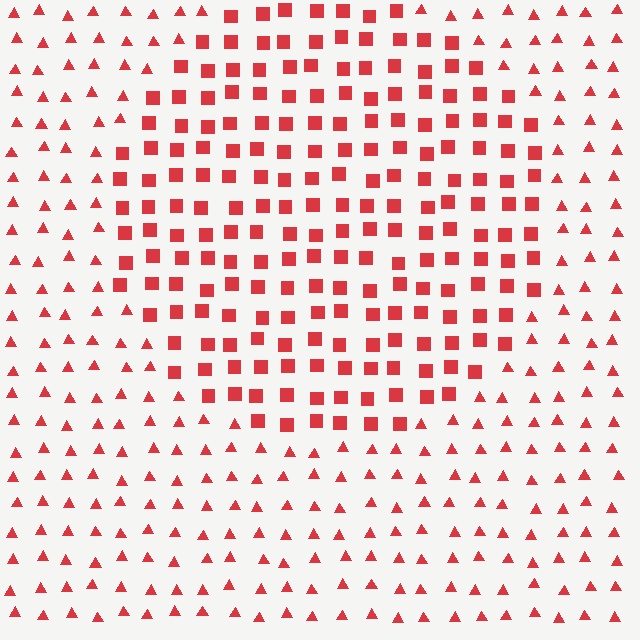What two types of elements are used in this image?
The image uses squares inside the circle region and triangles outside it.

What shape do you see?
I see a circle.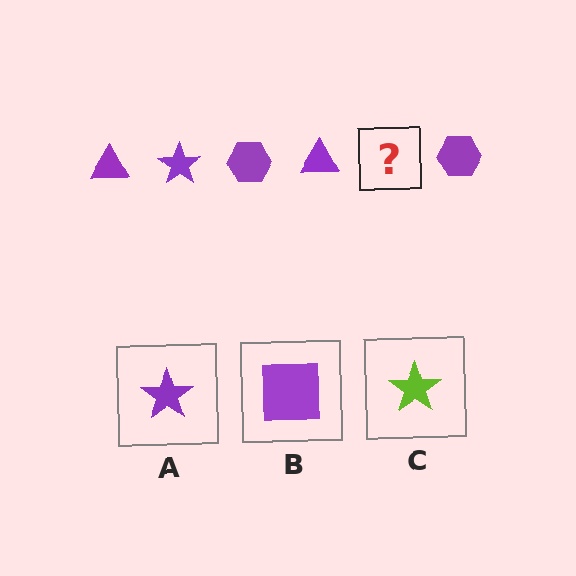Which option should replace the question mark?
Option A.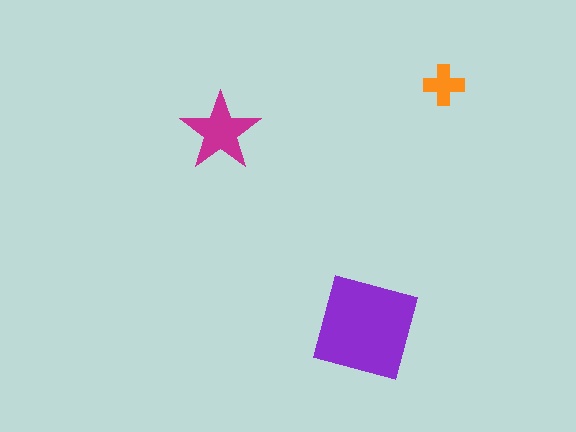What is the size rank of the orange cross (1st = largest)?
3rd.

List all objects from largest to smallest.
The purple square, the magenta star, the orange cross.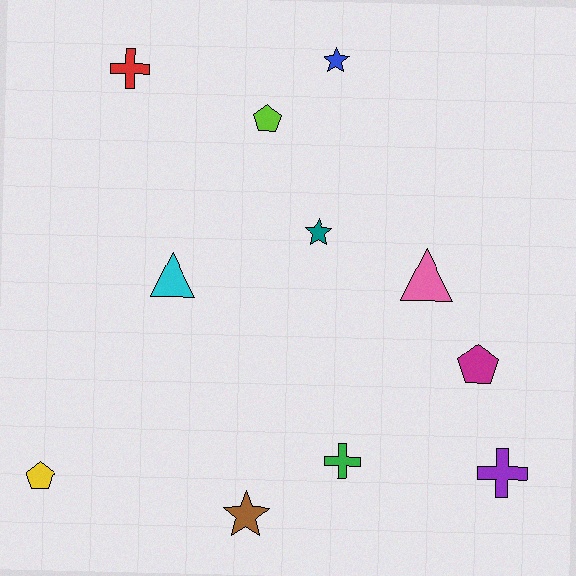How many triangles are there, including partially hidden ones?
There are 2 triangles.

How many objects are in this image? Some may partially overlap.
There are 11 objects.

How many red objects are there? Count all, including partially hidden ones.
There is 1 red object.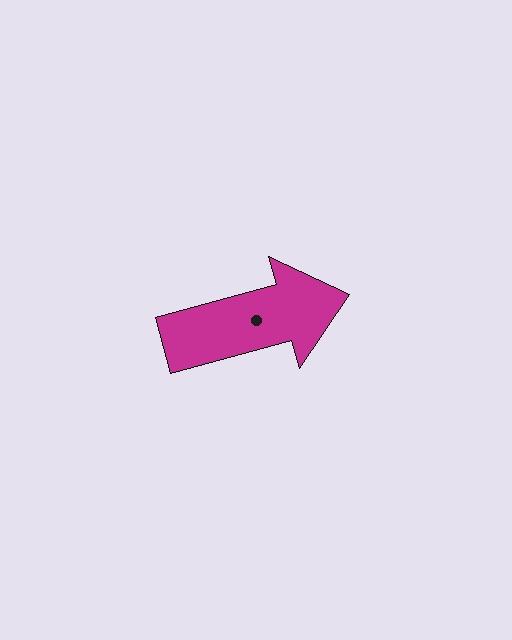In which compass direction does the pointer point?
East.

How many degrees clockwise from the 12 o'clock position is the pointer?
Approximately 75 degrees.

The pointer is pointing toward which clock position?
Roughly 2 o'clock.